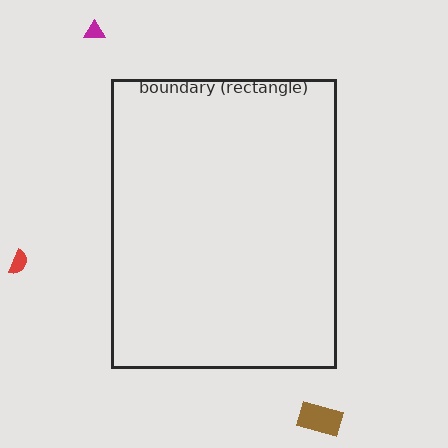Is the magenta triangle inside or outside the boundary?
Outside.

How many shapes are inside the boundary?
0 inside, 3 outside.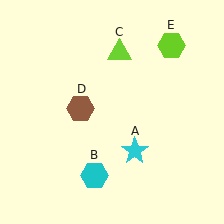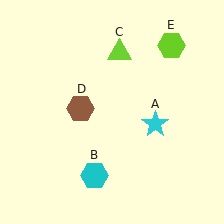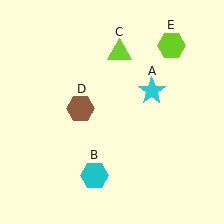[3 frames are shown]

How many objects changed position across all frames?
1 object changed position: cyan star (object A).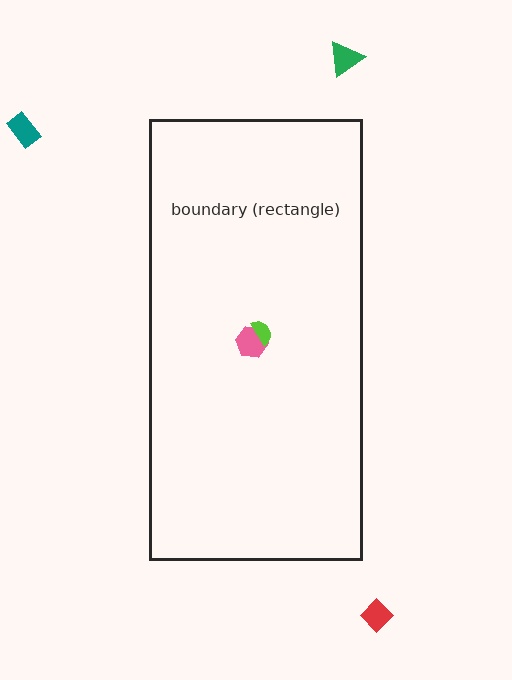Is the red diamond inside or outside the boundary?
Outside.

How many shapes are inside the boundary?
2 inside, 3 outside.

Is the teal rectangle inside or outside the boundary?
Outside.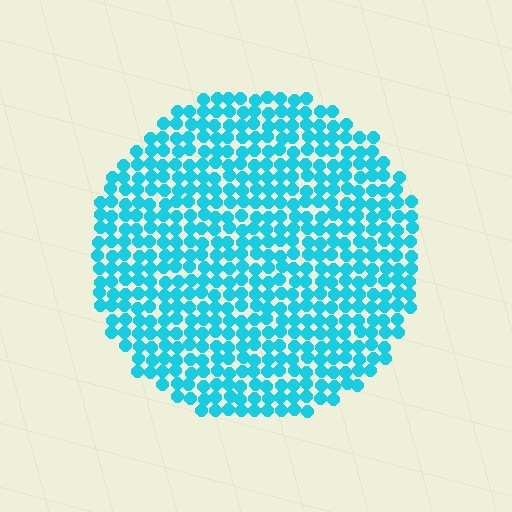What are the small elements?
The small elements are circles.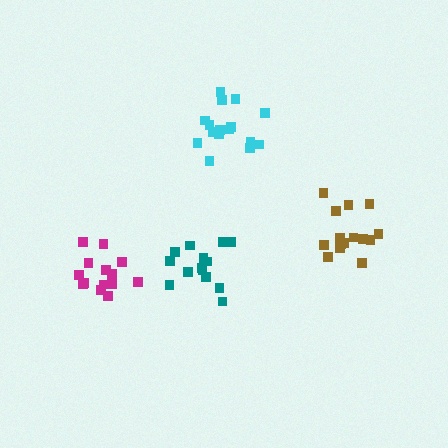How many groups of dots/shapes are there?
There are 4 groups.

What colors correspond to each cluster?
The clusters are colored: cyan, magenta, brown, teal.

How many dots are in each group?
Group 1: 17 dots, Group 2: 14 dots, Group 3: 15 dots, Group 4: 14 dots (60 total).